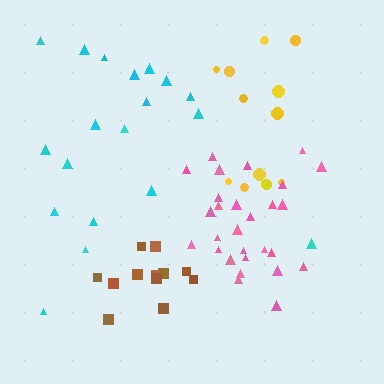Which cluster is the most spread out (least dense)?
Yellow.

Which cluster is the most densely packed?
Pink.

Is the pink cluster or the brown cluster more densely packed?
Pink.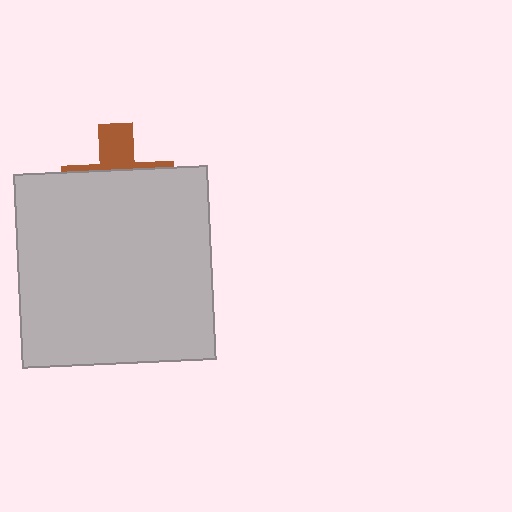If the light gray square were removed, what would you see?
You would see the complete brown cross.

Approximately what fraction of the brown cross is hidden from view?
Roughly 68% of the brown cross is hidden behind the light gray square.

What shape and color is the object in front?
The object in front is a light gray square.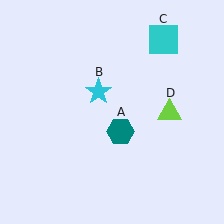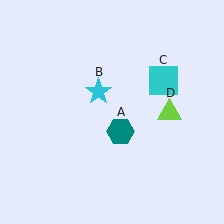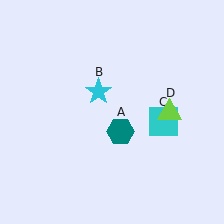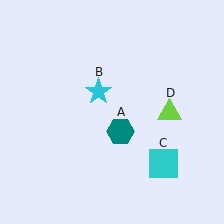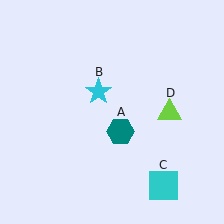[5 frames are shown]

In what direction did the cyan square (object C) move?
The cyan square (object C) moved down.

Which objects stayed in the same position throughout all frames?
Teal hexagon (object A) and cyan star (object B) and lime triangle (object D) remained stationary.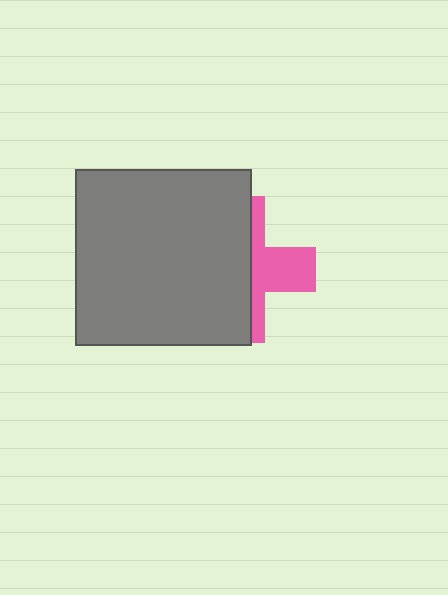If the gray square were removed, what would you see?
You would see the complete pink cross.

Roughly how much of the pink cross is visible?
A small part of it is visible (roughly 38%).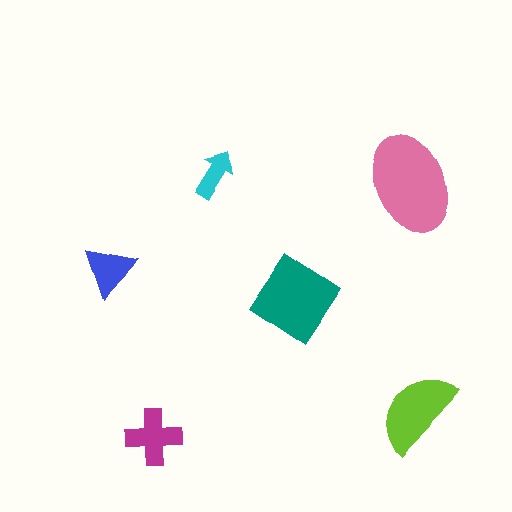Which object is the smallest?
The cyan arrow.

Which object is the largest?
The pink ellipse.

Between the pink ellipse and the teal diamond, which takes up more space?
The pink ellipse.